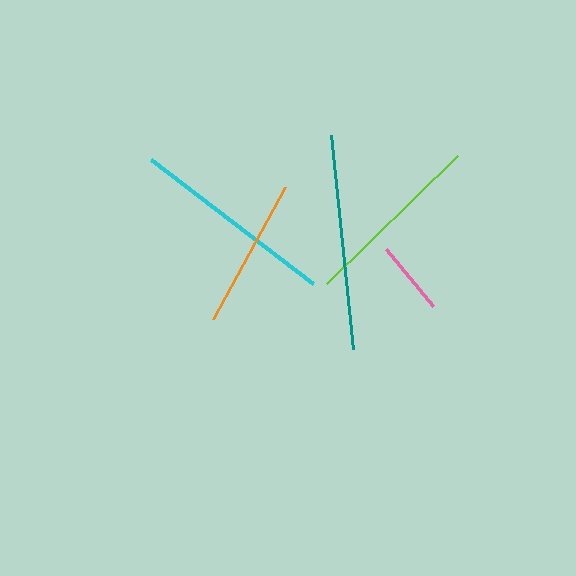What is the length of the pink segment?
The pink segment is approximately 74 pixels long.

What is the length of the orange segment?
The orange segment is approximately 151 pixels long.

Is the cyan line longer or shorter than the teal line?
The teal line is longer than the cyan line.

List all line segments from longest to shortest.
From longest to shortest: teal, cyan, lime, orange, pink.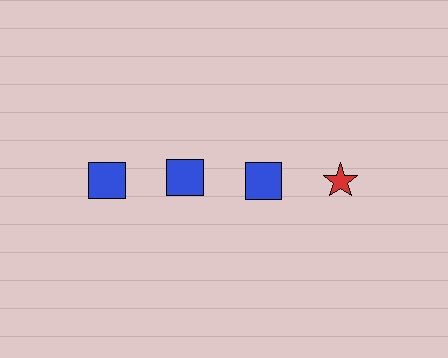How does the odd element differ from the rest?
It differs in both color (red instead of blue) and shape (star instead of square).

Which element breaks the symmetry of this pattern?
The red star in the top row, second from right column breaks the symmetry. All other shapes are blue squares.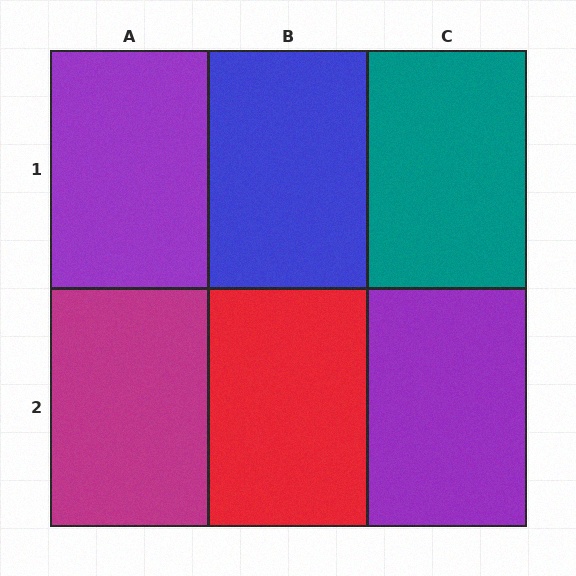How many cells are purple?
2 cells are purple.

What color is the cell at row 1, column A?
Purple.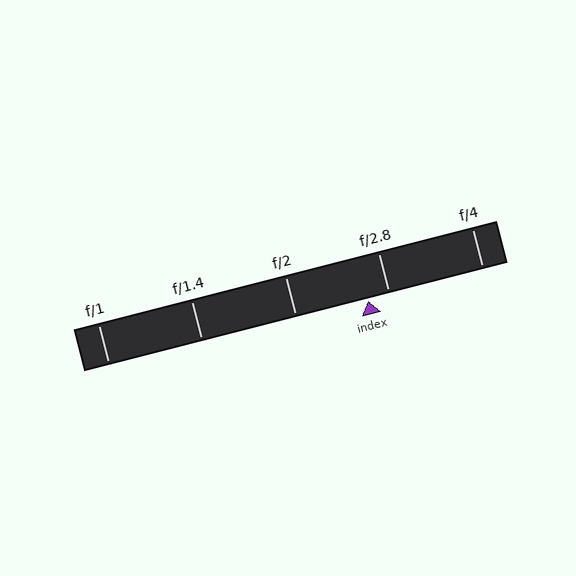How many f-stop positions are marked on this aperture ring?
There are 5 f-stop positions marked.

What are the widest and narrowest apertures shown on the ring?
The widest aperture shown is f/1 and the narrowest is f/4.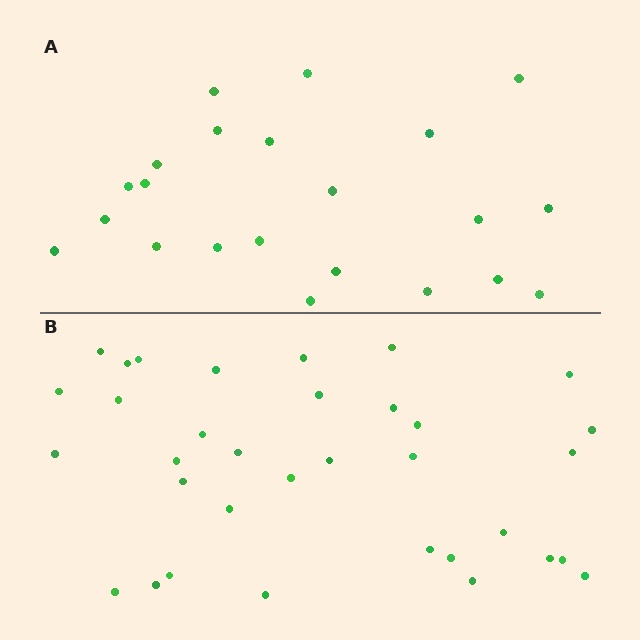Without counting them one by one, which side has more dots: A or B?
Region B (the bottom region) has more dots.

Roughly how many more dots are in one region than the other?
Region B has roughly 12 or so more dots than region A.